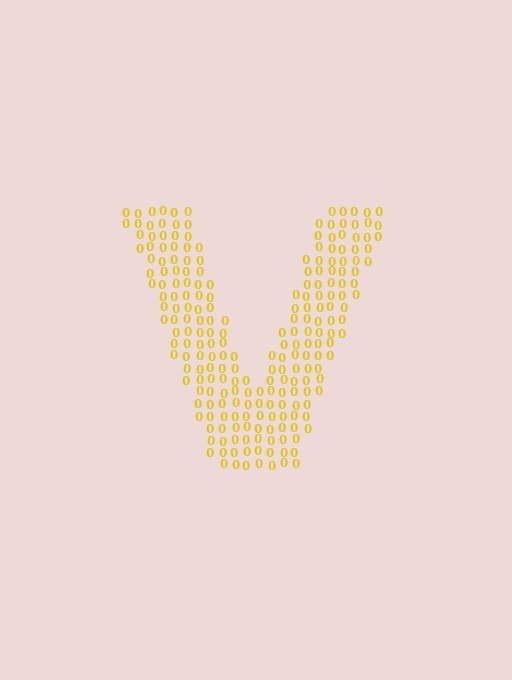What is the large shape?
The large shape is the letter V.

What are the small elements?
The small elements are digit 0's.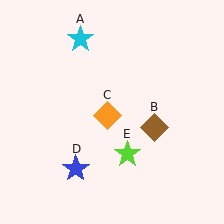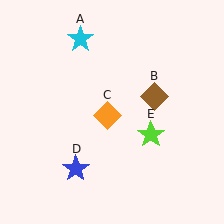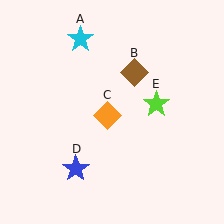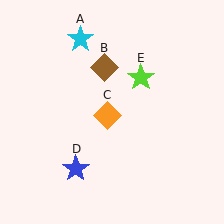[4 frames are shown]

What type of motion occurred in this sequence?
The brown diamond (object B), lime star (object E) rotated counterclockwise around the center of the scene.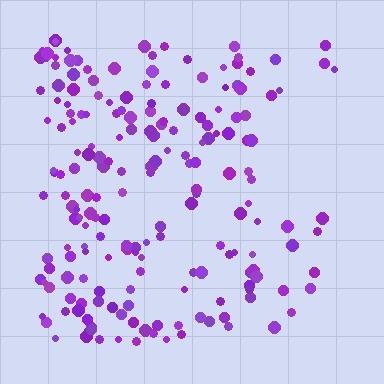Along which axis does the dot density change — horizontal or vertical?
Horizontal.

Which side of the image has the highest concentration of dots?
The left.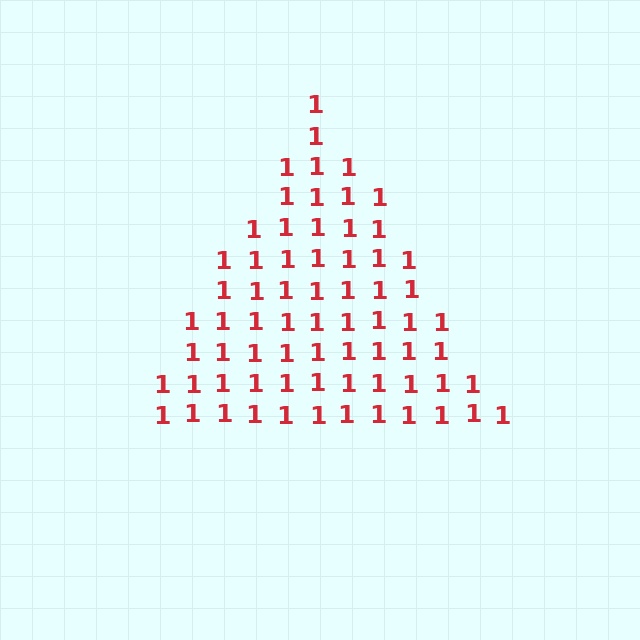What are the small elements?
The small elements are digit 1's.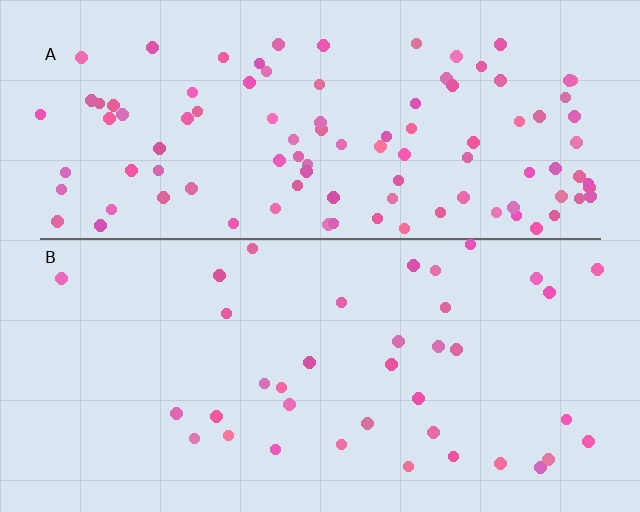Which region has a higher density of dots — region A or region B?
A (the top).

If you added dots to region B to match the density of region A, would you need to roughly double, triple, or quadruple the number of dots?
Approximately triple.